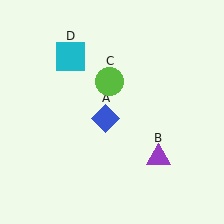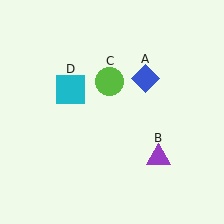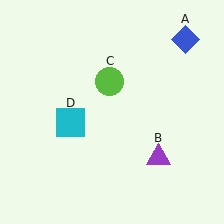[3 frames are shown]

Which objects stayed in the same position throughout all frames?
Purple triangle (object B) and lime circle (object C) remained stationary.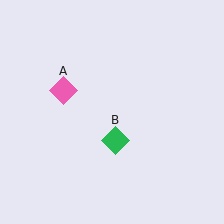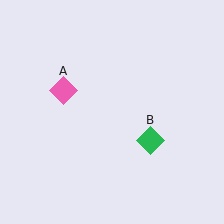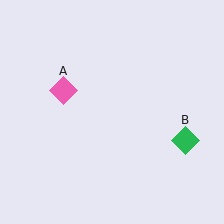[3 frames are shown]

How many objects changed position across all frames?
1 object changed position: green diamond (object B).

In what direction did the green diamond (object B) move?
The green diamond (object B) moved right.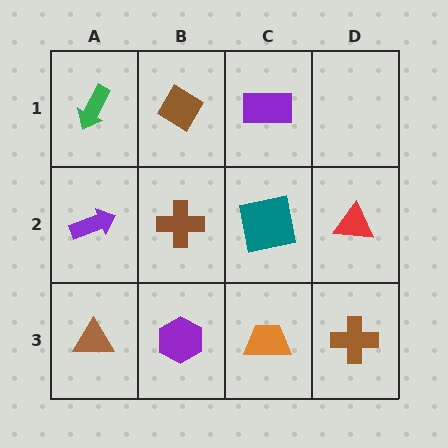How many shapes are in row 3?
4 shapes.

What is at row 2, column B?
A brown cross.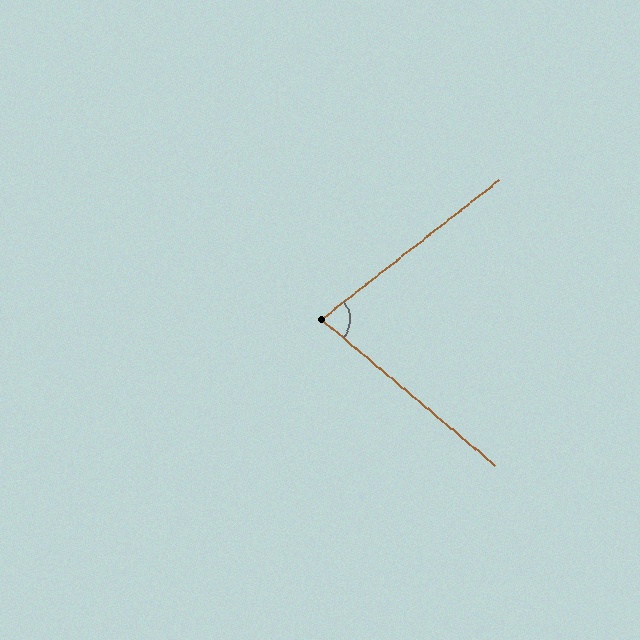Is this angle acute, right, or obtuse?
It is acute.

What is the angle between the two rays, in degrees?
Approximately 78 degrees.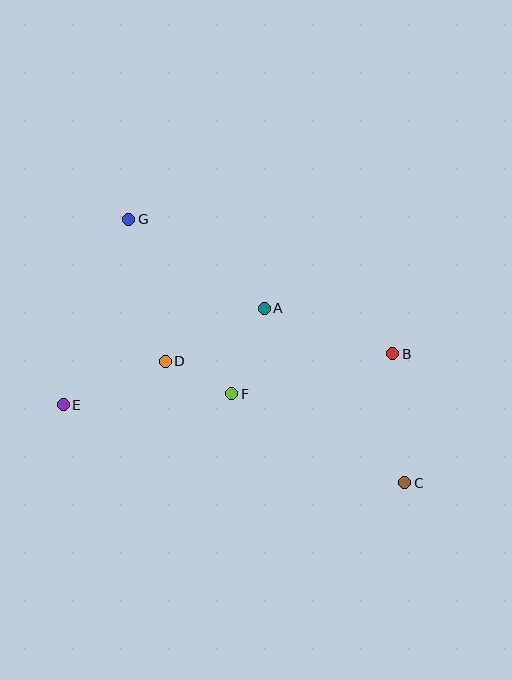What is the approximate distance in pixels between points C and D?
The distance between C and D is approximately 268 pixels.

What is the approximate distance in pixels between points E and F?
The distance between E and F is approximately 169 pixels.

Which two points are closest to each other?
Points D and F are closest to each other.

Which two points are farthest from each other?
Points C and G are farthest from each other.